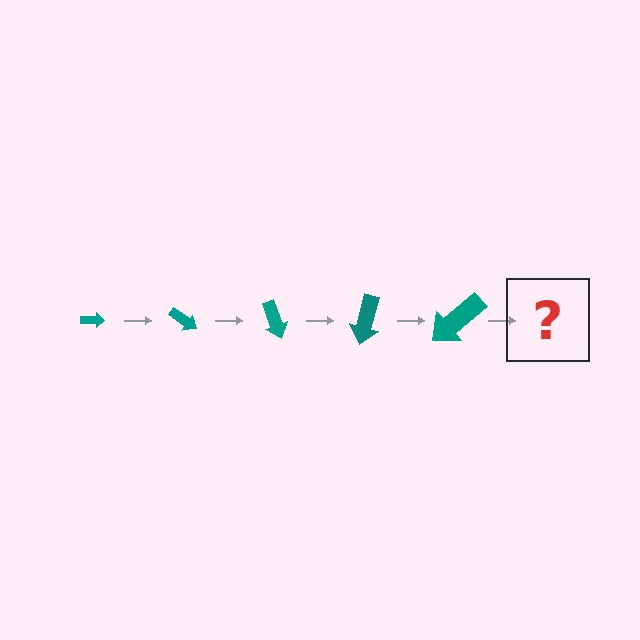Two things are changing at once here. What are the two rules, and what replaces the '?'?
The two rules are that the arrow grows larger each step and it rotates 35 degrees each step. The '?' should be an arrow, larger than the previous one and rotated 175 degrees from the start.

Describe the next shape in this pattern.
It should be an arrow, larger than the previous one and rotated 175 degrees from the start.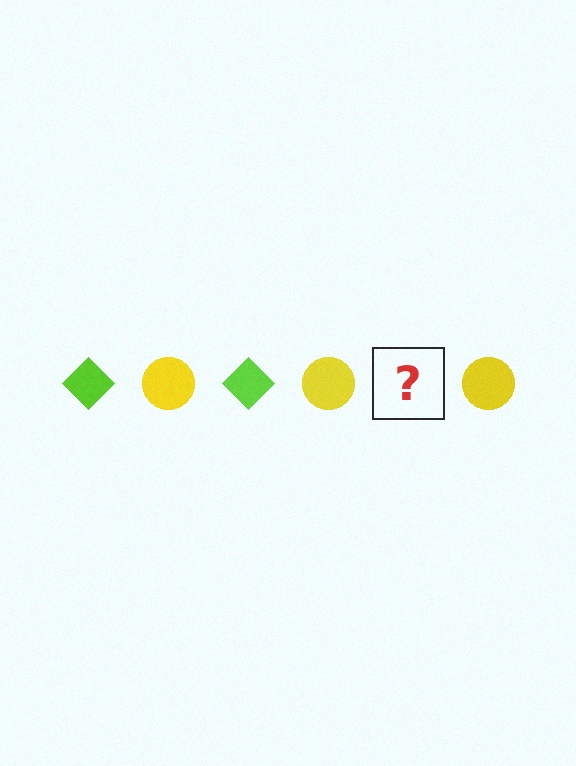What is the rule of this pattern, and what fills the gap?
The rule is that the pattern alternates between lime diamond and yellow circle. The gap should be filled with a lime diamond.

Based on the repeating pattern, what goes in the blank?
The blank should be a lime diamond.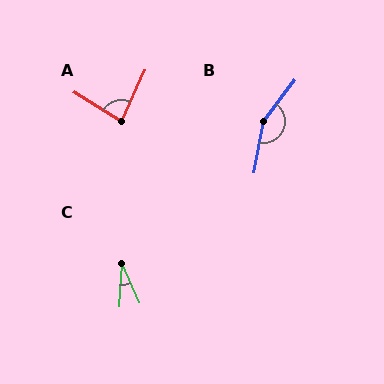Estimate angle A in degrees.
Approximately 83 degrees.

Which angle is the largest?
B, at approximately 153 degrees.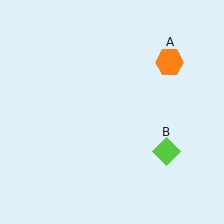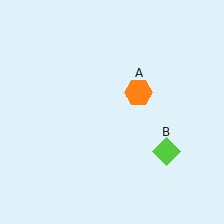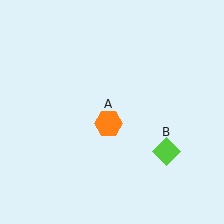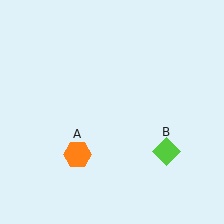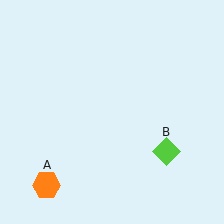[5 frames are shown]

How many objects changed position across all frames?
1 object changed position: orange hexagon (object A).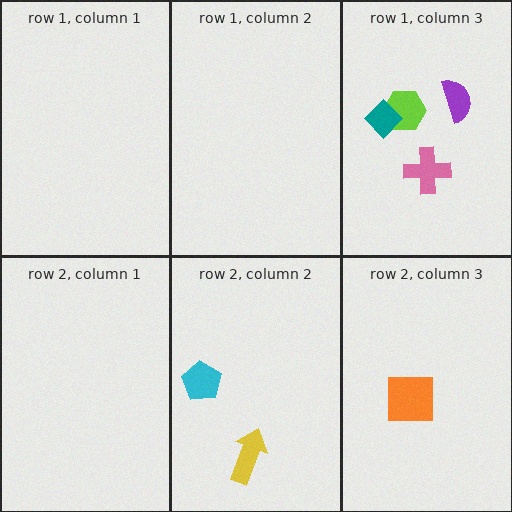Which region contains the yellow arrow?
The row 2, column 2 region.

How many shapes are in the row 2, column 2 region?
2.